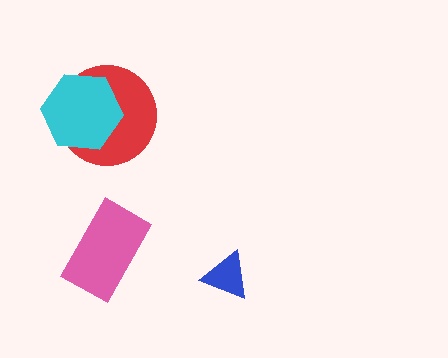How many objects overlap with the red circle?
1 object overlaps with the red circle.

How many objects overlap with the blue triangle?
0 objects overlap with the blue triangle.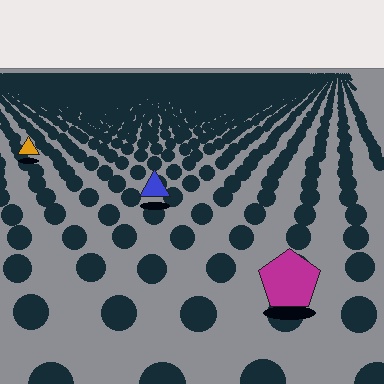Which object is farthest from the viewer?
The orange triangle is farthest from the viewer. It appears smaller and the ground texture around it is denser.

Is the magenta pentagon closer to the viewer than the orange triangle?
Yes. The magenta pentagon is closer — you can tell from the texture gradient: the ground texture is coarser near it.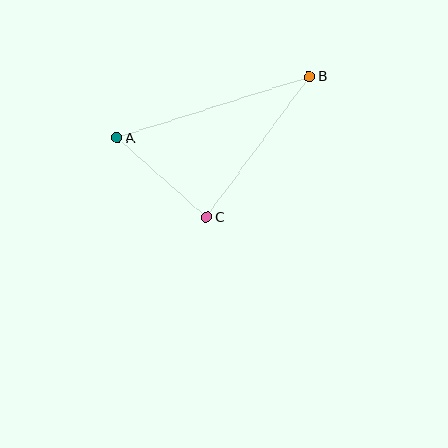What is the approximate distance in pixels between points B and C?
The distance between B and C is approximately 174 pixels.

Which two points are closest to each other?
Points A and C are closest to each other.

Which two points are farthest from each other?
Points A and B are farthest from each other.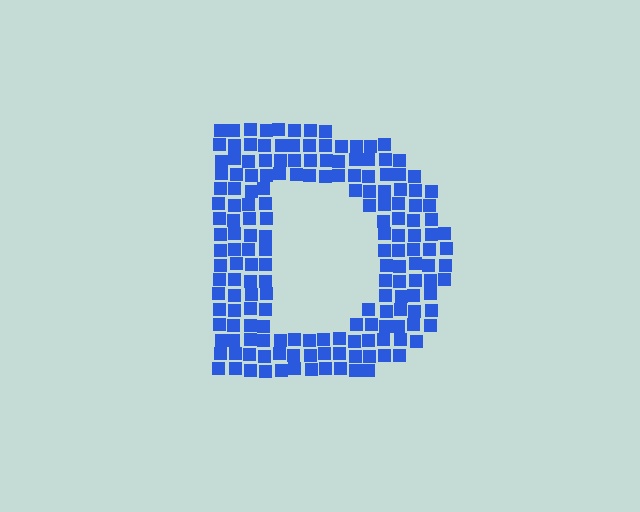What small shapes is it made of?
It is made of small squares.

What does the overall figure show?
The overall figure shows the letter D.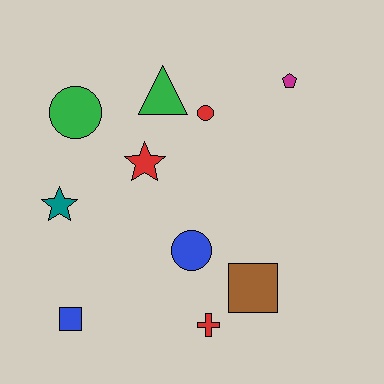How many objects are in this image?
There are 10 objects.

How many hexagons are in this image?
There are no hexagons.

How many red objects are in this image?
There are 3 red objects.